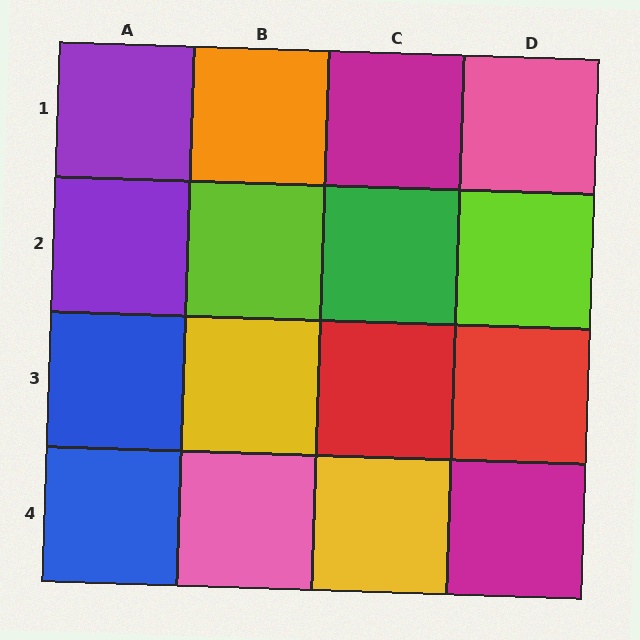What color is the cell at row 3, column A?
Blue.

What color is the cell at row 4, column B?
Pink.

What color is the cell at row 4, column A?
Blue.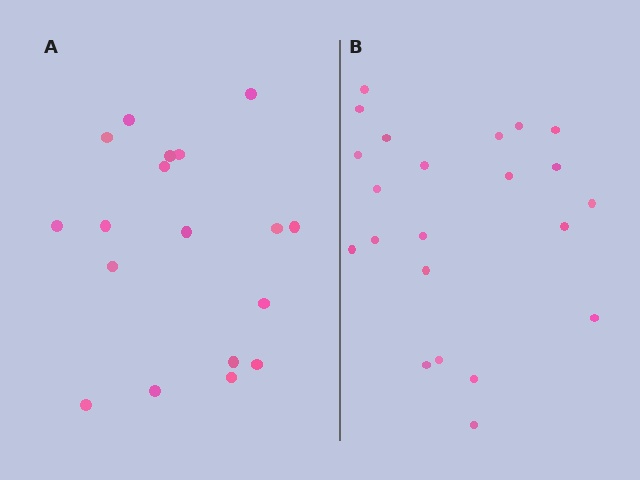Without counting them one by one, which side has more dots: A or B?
Region B (the right region) has more dots.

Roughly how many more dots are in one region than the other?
Region B has about 4 more dots than region A.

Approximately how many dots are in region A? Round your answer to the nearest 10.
About 20 dots. (The exact count is 18, which rounds to 20.)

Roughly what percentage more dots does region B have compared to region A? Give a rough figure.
About 20% more.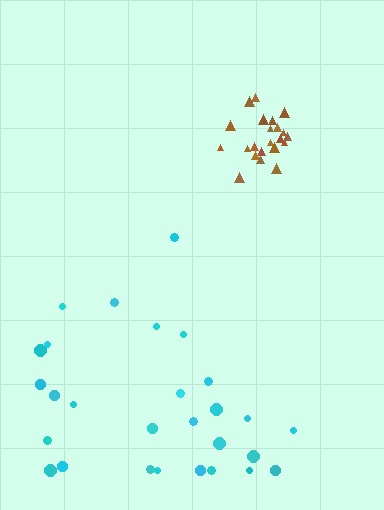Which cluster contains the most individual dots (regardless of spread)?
Cyan (28).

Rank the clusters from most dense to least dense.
brown, cyan.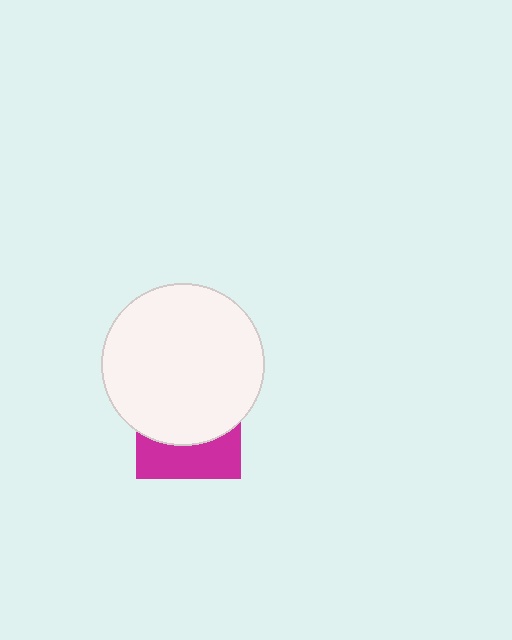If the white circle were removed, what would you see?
You would see the complete magenta square.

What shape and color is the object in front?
The object in front is a white circle.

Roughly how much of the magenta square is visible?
A small part of it is visible (roughly 38%).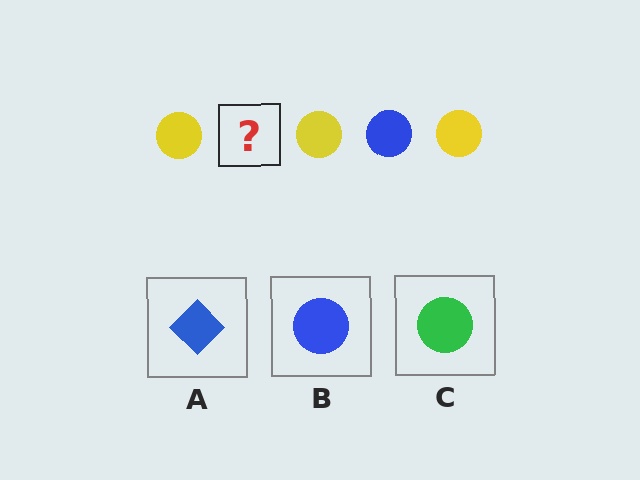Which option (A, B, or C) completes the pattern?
B.